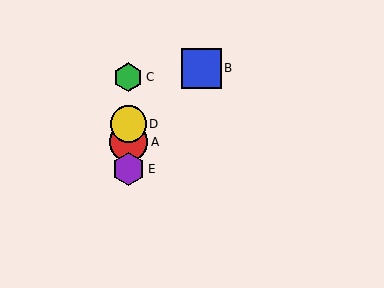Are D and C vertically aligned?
Yes, both are at x≈128.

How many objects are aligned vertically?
4 objects (A, C, D, E) are aligned vertically.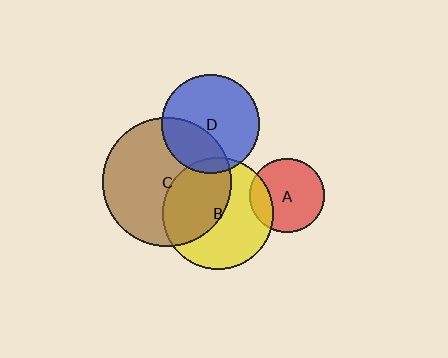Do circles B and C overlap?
Yes.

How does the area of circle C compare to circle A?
Approximately 3.0 times.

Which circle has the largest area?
Circle C (brown).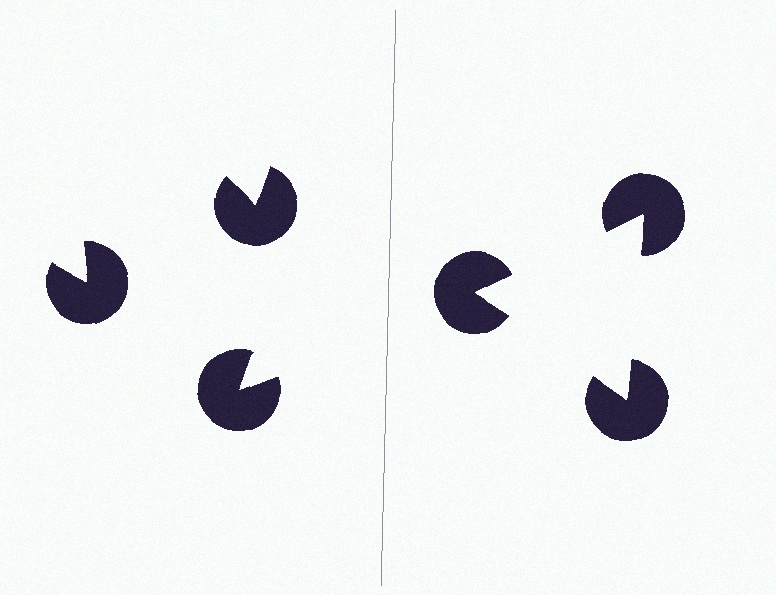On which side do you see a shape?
An illusory triangle appears on the right side. On the left side the wedge cuts are rotated, so no coherent shape forms.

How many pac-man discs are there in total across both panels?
6 — 3 on each side.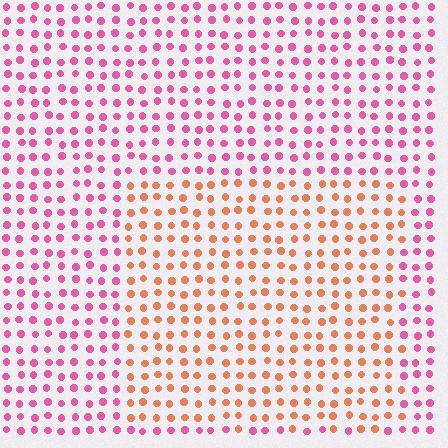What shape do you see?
I see a rectangle.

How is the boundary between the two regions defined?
The boundary is defined purely by a slight shift in hue (about 51 degrees). Spacing, size, and orientation are identical on both sides.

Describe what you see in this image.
The image is filled with small pink elements in a uniform arrangement. A rectangle-shaped region is visible where the elements are tinted to a slightly different hue, forming a subtle color boundary.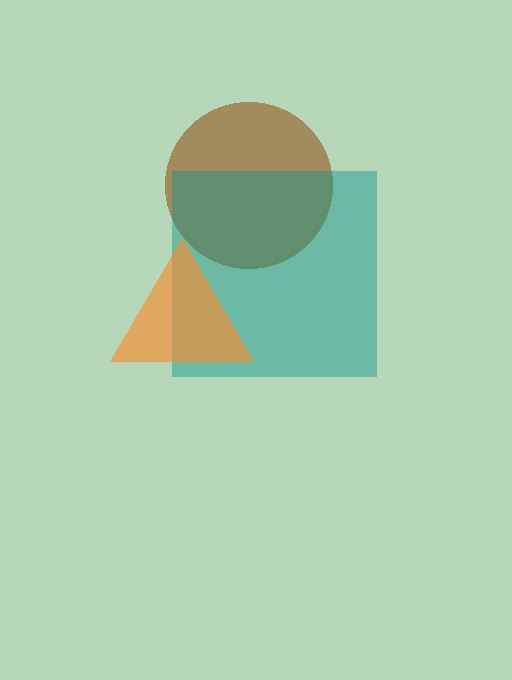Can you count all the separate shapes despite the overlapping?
Yes, there are 3 separate shapes.